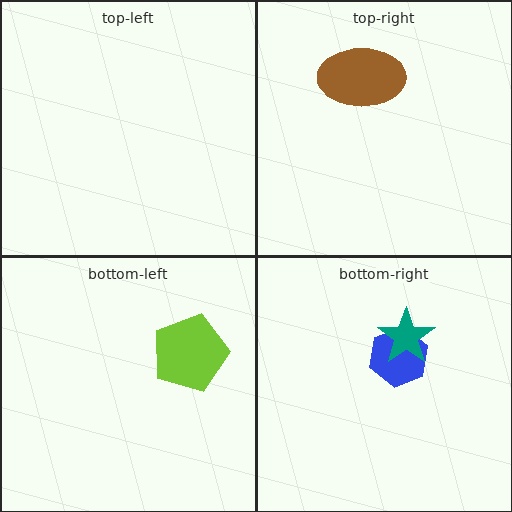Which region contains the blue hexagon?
The bottom-right region.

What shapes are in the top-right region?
The brown ellipse.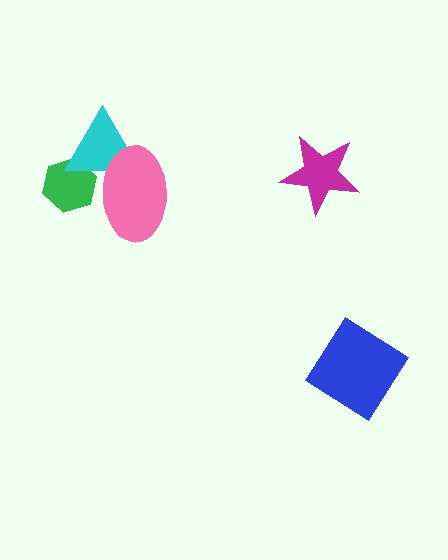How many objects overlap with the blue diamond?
0 objects overlap with the blue diamond.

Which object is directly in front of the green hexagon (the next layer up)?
The cyan triangle is directly in front of the green hexagon.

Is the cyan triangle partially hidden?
Yes, it is partially covered by another shape.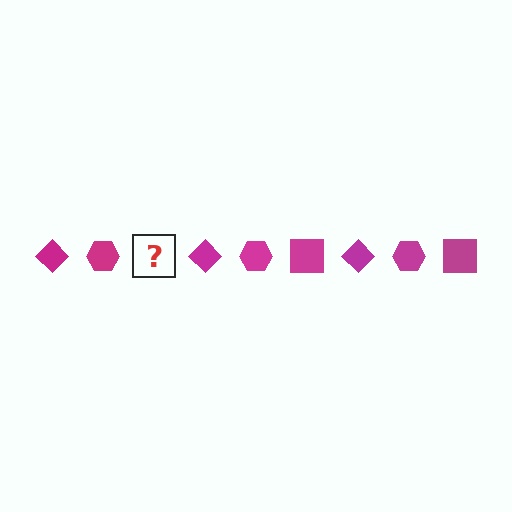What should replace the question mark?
The question mark should be replaced with a magenta square.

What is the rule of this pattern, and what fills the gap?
The rule is that the pattern cycles through diamond, hexagon, square shapes in magenta. The gap should be filled with a magenta square.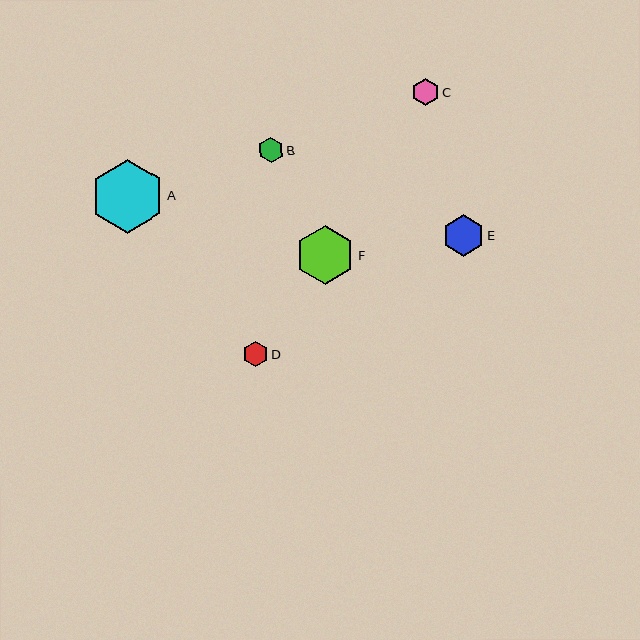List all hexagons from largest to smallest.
From largest to smallest: A, F, E, C, D, B.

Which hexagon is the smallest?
Hexagon B is the smallest with a size of approximately 25 pixels.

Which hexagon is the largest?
Hexagon A is the largest with a size of approximately 73 pixels.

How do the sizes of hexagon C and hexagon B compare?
Hexagon C and hexagon B are approximately the same size.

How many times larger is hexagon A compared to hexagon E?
Hexagon A is approximately 1.8 times the size of hexagon E.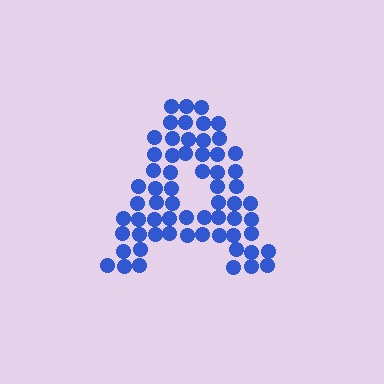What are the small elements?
The small elements are circles.